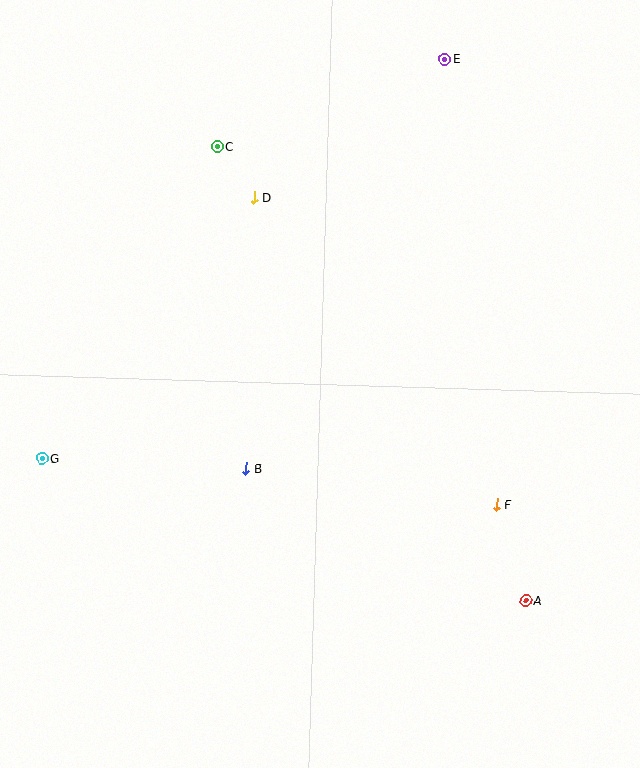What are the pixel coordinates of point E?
Point E is at (445, 59).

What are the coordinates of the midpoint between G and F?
The midpoint between G and F is at (269, 482).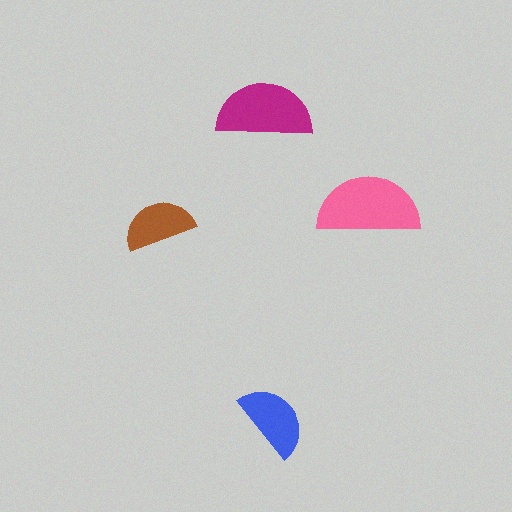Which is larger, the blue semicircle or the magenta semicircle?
The magenta one.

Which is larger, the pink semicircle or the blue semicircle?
The pink one.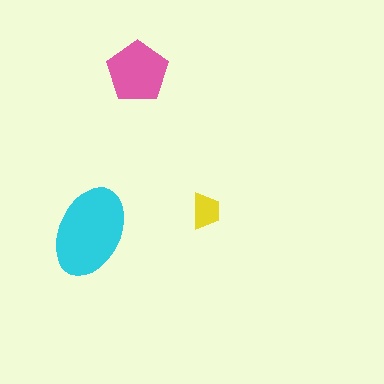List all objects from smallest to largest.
The yellow trapezoid, the pink pentagon, the cyan ellipse.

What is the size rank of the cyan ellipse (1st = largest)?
1st.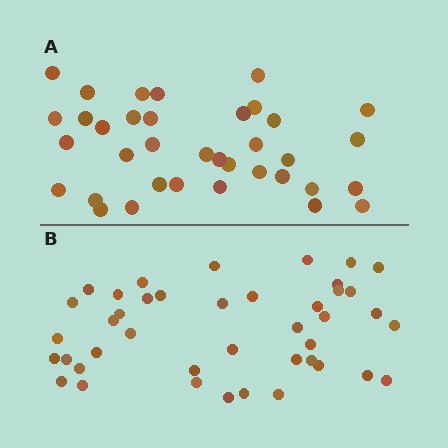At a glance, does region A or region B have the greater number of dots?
Region B (the bottom region) has more dots.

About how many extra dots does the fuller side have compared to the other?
Region B has about 6 more dots than region A.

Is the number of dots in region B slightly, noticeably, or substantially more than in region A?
Region B has only slightly more — the two regions are fairly close. The ratio is roughly 1.2 to 1.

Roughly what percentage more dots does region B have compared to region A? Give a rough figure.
About 15% more.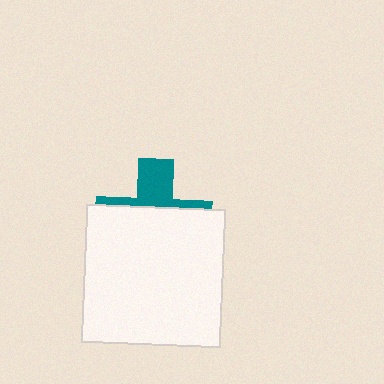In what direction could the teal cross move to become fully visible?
The teal cross could move up. That would shift it out from behind the white square entirely.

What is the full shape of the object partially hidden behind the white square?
The partially hidden object is a teal cross.